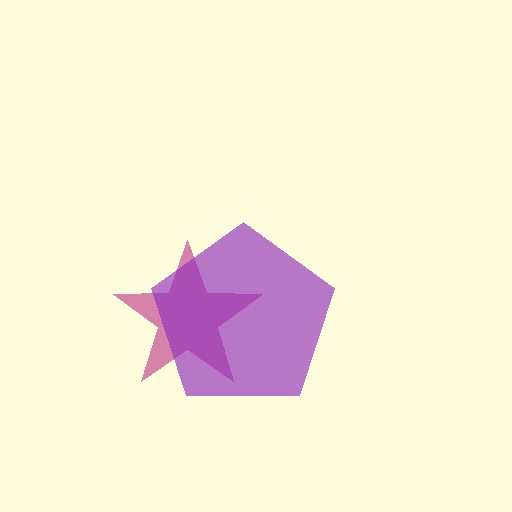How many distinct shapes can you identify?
There are 2 distinct shapes: a magenta star, a purple pentagon.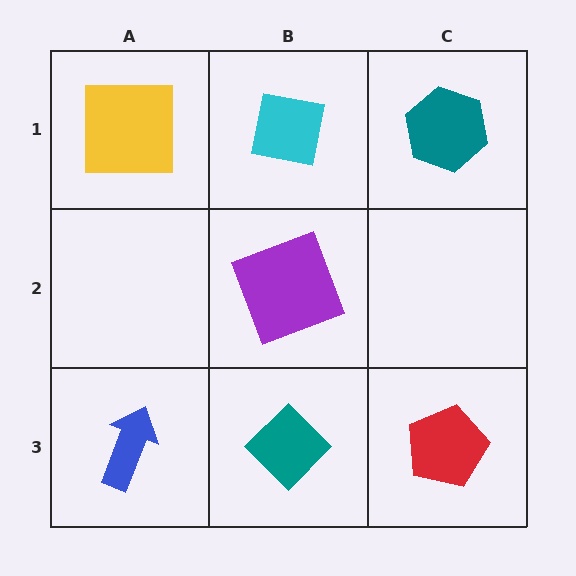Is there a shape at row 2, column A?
No, that cell is empty.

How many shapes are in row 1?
3 shapes.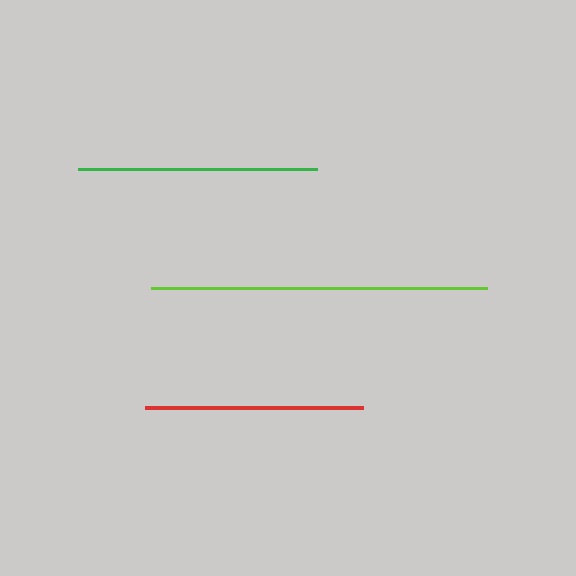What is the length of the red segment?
The red segment is approximately 218 pixels long.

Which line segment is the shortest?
The red line is the shortest at approximately 218 pixels.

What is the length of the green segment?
The green segment is approximately 239 pixels long.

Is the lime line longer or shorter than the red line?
The lime line is longer than the red line.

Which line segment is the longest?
The lime line is the longest at approximately 336 pixels.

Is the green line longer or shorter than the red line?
The green line is longer than the red line.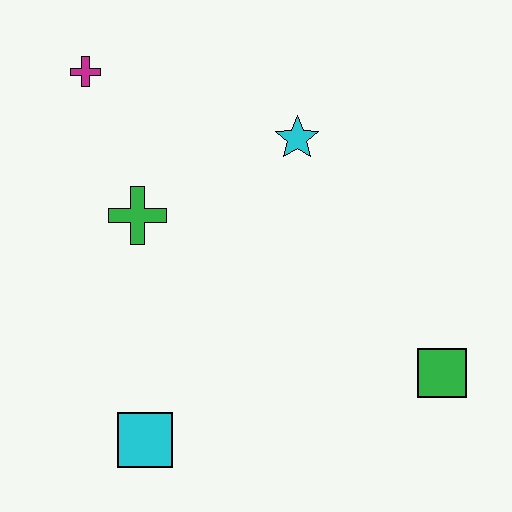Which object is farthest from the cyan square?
The magenta cross is farthest from the cyan square.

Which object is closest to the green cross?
The magenta cross is closest to the green cross.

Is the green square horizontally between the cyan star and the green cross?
No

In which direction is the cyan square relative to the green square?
The cyan square is to the left of the green square.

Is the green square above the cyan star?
No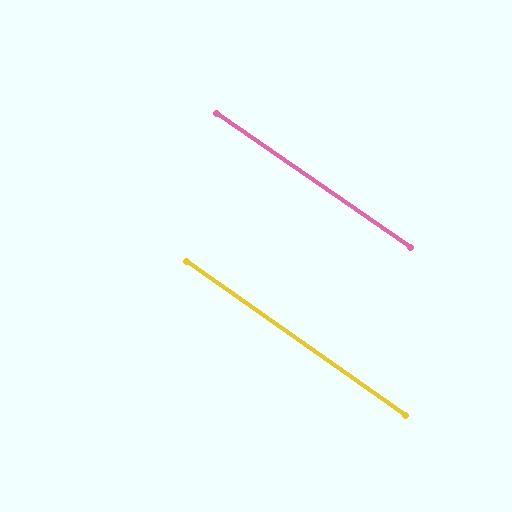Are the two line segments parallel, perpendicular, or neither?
Parallel — their directions differ by only 0.3°.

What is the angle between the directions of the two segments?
Approximately 0 degrees.